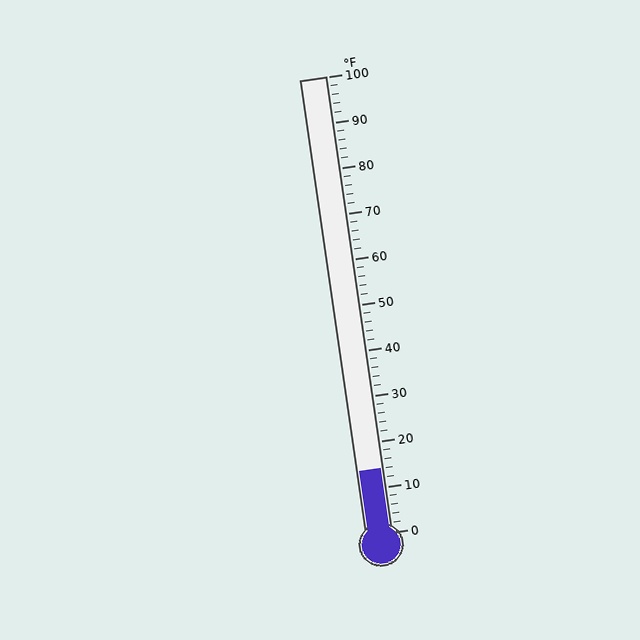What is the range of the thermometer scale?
The thermometer scale ranges from 0°F to 100°F.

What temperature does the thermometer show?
The thermometer shows approximately 14°F.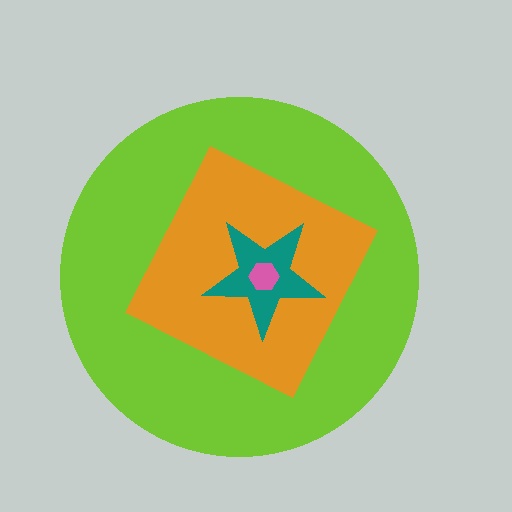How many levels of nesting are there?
4.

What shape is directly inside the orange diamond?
The teal star.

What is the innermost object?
The pink hexagon.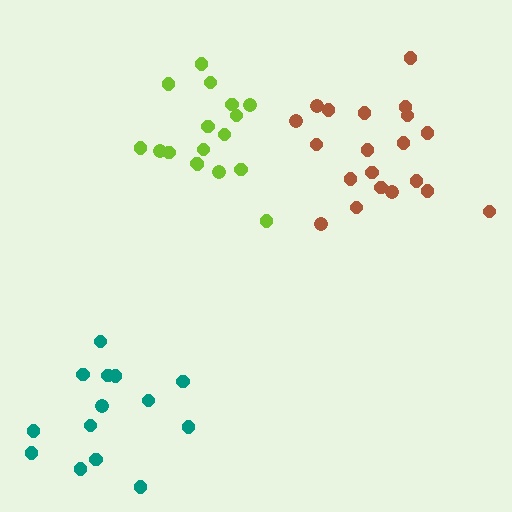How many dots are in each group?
Group 1: 14 dots, Group 2: 20 dots, Group 3: 17 dots (51 total).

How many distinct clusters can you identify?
There are 3 distinct clusters.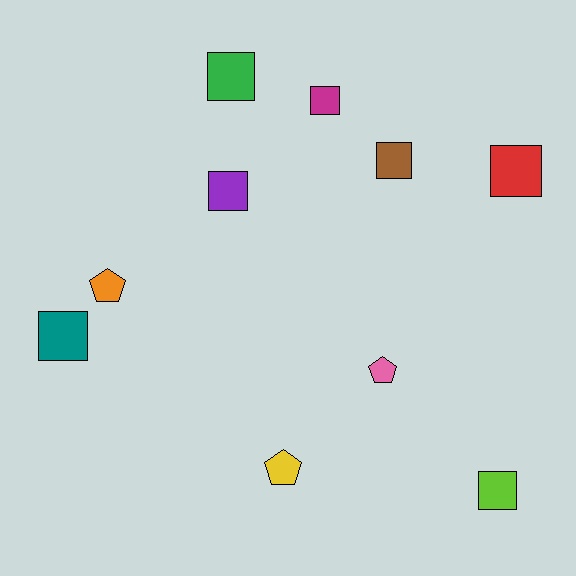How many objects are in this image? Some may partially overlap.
There are 10 objects.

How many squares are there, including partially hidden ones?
There are 7 squares.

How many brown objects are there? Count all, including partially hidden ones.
There is 1 brown object.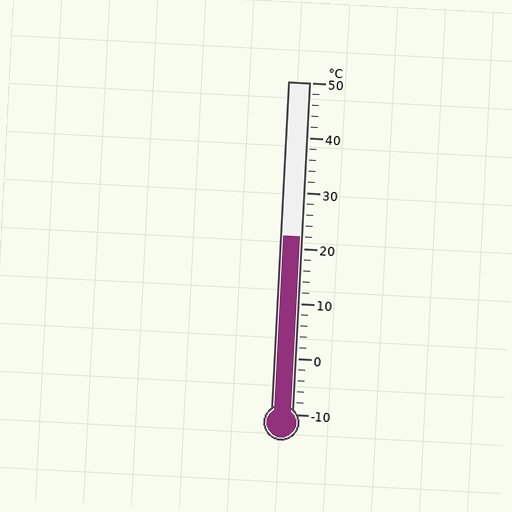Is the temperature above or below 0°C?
The temperature is above 0°C.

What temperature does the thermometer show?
The thermometer shows approximately 22°C.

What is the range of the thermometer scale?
The thermometer scale ranges from -10°C to 50°C.